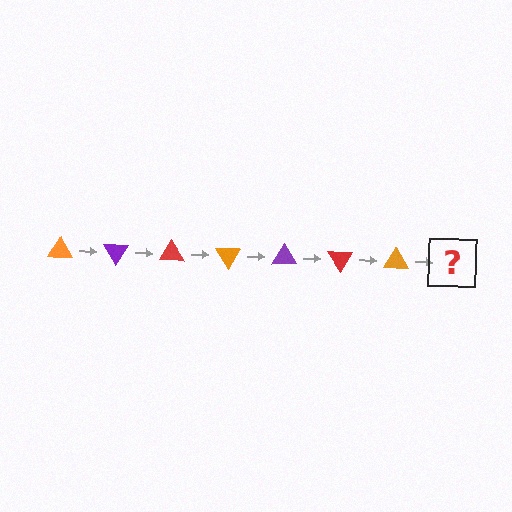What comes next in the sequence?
The next element should be a purple triangle, rotated 420 degrees from the start.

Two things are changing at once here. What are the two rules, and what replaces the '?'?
The two rules are that it rotates 60 degrees each step and the color cycles through orange, purple, and red. The '?' should be a purple triangle, rotated 420 degrees from the start.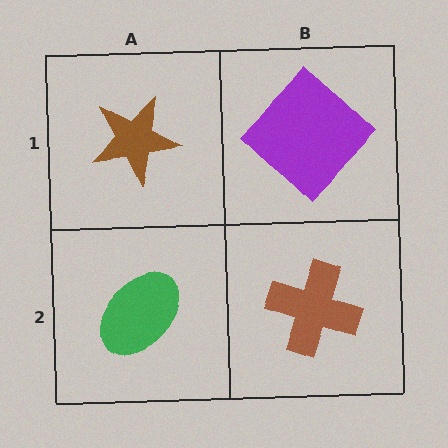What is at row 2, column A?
A green ellipse.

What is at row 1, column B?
A purple diamond.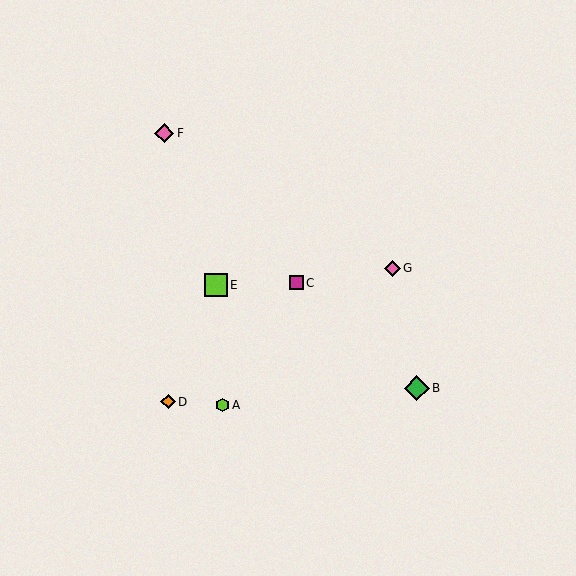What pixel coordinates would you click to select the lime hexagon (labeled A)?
Click at (222, 405) to select the lime hexagon A.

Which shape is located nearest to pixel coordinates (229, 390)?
The lime hexagon (labeled A) at (222, 405) is nearest to that location.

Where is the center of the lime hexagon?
The center of the lime hexagon is at (222, 405).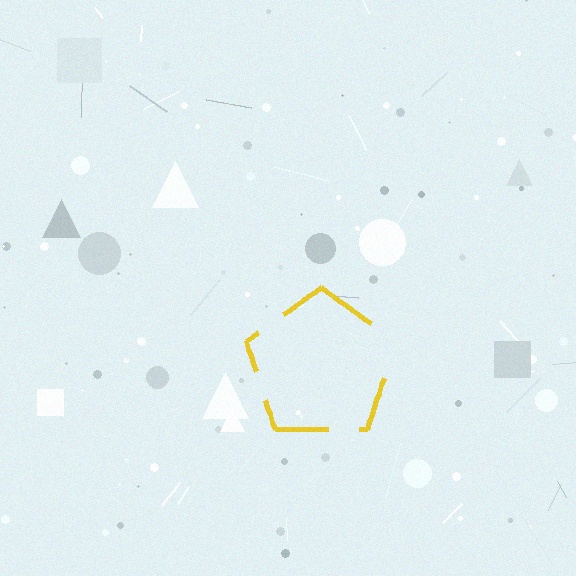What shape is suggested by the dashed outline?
The dashed outline suggests a pentagon.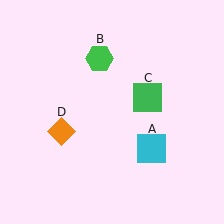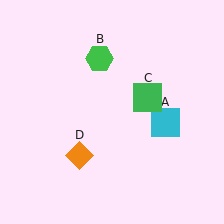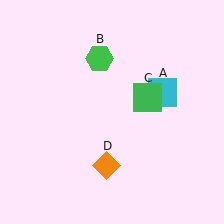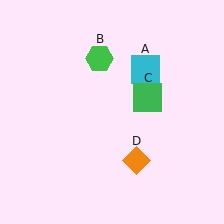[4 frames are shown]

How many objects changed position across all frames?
2 objects changed position: cyan square (object A), orange diamond (object D).